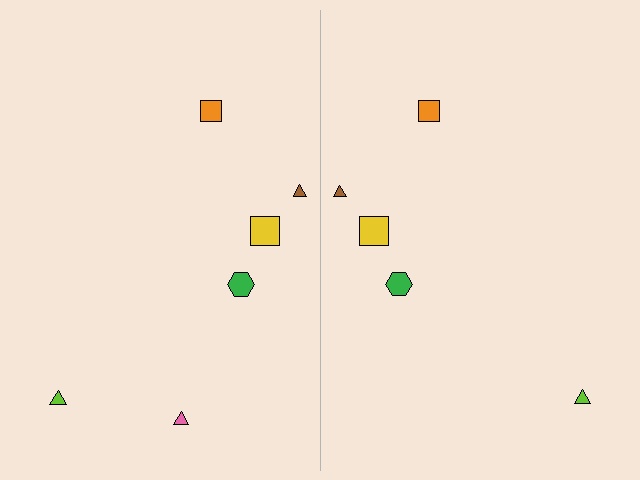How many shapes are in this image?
There are 11 shapes in this image.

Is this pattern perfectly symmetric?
No, the pattern is not perfectly symmetric. A pink triangle is missing from the right side.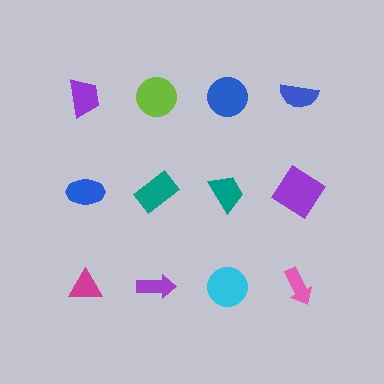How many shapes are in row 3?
4 shapes.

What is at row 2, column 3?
A teal trapezoid.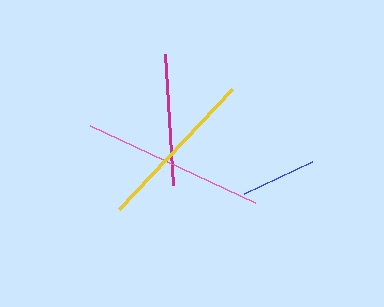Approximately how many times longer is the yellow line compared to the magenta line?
The yellow line is approximately 1.3 times the length of the magenta line.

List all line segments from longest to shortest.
From longest to shortest: pink, yellow, magenta, blue.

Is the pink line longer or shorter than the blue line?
The pink line is longer than the blue line.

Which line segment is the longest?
The pink line is the longest at approximately 182 pixels.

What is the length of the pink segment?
The pink segment is approximately 182 pixels long.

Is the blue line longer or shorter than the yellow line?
The yellow line is longer than the blue line.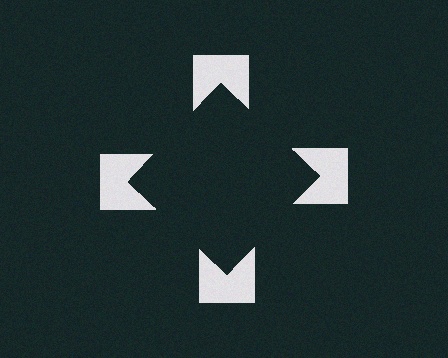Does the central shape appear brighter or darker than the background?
It typically appears slightly darker than the background, even though no actual brightness change is drawn.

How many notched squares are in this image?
There are 4 — one at each vertex of the illusory square.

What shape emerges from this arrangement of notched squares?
An illusory square — its edges are inferred from the aligned wedge cuts in the notched squares, not physically drawn.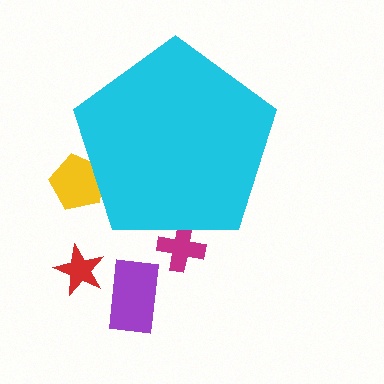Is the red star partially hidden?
No, the red star is fully visible.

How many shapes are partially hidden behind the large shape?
2 shapes are partially hidden.